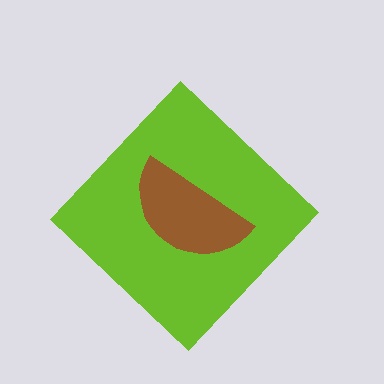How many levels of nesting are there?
2.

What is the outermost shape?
The lime diamond.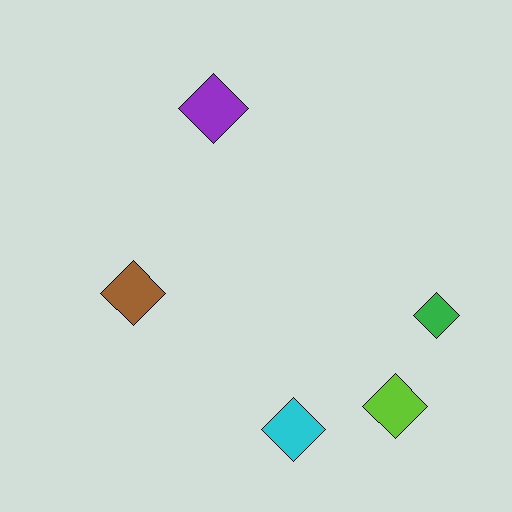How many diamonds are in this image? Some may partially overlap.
There are 5 diamonds.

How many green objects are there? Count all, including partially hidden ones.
There is 1 green object.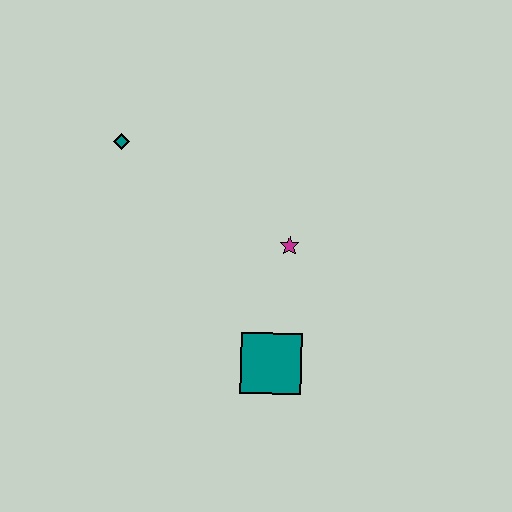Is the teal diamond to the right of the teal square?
No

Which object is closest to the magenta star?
The teal square is closest to the magenta star.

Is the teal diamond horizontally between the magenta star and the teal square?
No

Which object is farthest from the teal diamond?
The teal square is farthest from the teal diamond.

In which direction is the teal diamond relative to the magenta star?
The teal diamond is to the left of the magenta star.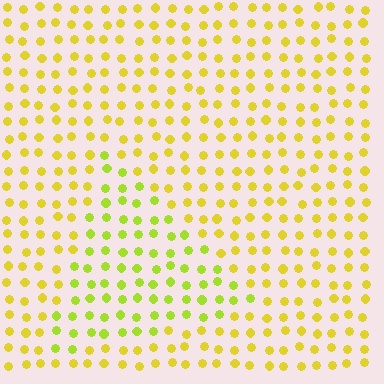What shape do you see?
I see a triangle.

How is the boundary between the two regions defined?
The boundary is defined purely by a slight shift in hue (about 25 degrees). Spacing, size, and orientation are identical on both sides.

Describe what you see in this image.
The image is filled with small yellow elements in a uniform arrangement. A triangle-shaped region is visible where the elements are tinted to a slightly different hue, forming a subtle color boundary.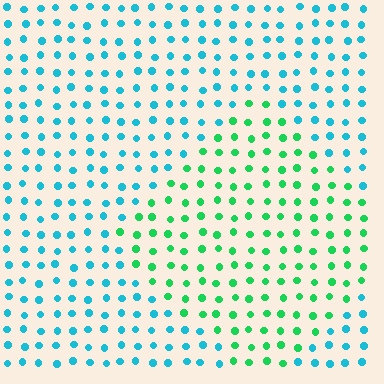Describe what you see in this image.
The image is filled with small cyan elements in a uniform arrangement. A diamond-shaped region is visible where the elements are tinted to a slightly different hue, forming a subtle color boundary.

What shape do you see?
I see a diamond.